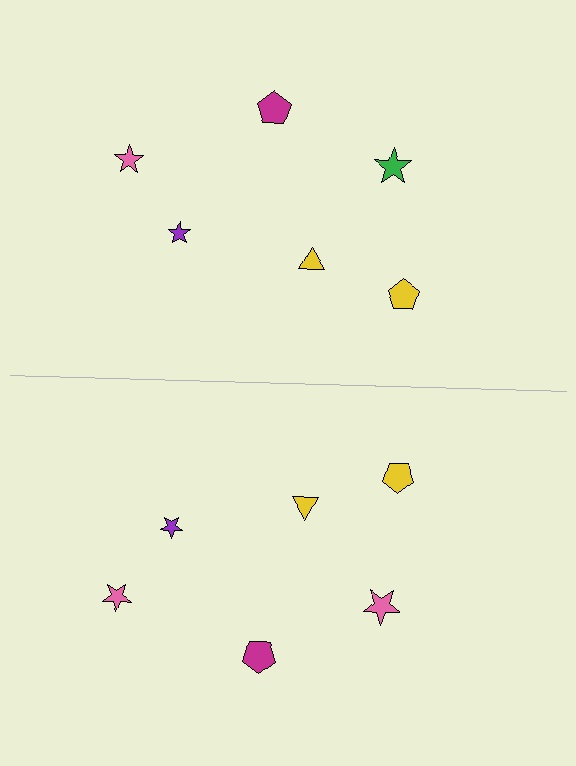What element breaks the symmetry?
The pink star on the bottom side breaks the symmetry — its mirror counterpart is green.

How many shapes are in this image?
There are 12 shapes in this image.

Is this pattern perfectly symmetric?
No, the pattern is not perfectly symmetric. The pink star on the bottom side breaks the symmetry — its mirror counterpart is green.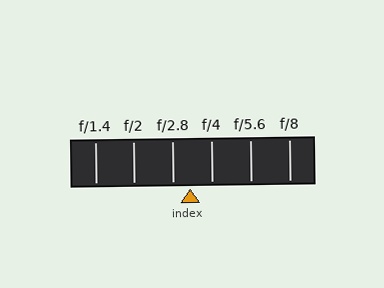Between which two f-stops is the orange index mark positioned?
The index mark is between f/2.8 and f/4.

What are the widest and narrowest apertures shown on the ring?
The widest aperture shown is f/1.4 and the narrowest is f/8.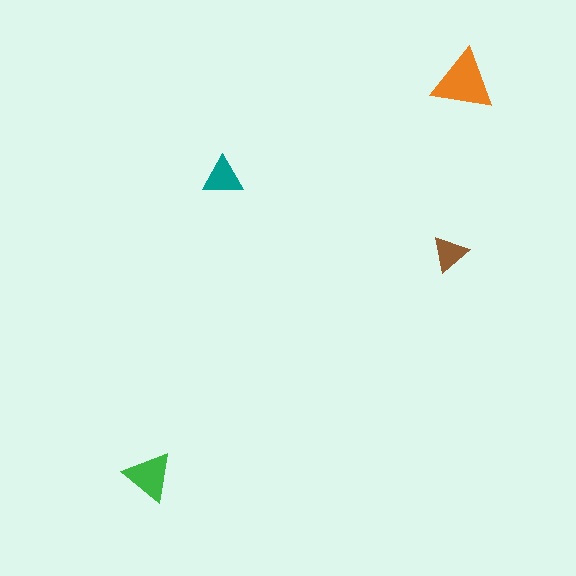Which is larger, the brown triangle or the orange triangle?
The orange one.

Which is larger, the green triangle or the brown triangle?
The green one.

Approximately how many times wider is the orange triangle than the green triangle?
About 1.5 times wider.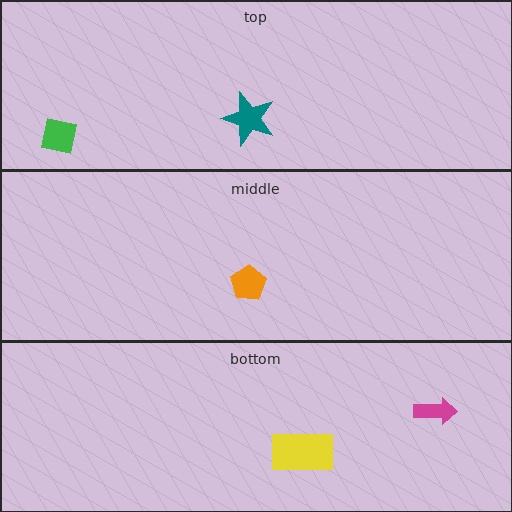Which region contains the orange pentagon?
The middle region.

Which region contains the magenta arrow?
The bottom region.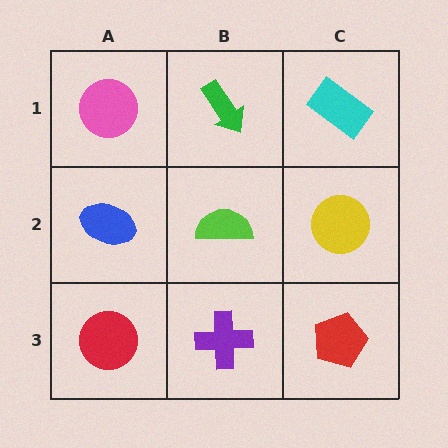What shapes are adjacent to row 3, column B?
A lime semicircle (row 2, column B), a red circle (row 3, column A), a red pentagon (row 3, column C).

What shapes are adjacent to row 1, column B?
A lime semicircle (row 2, column B), a pink circle (row 1, column A), a cyan rectangle (row 1, column C).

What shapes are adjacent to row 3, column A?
A blue ellipse (row 2, column A), a purple cross (row 3, column B).